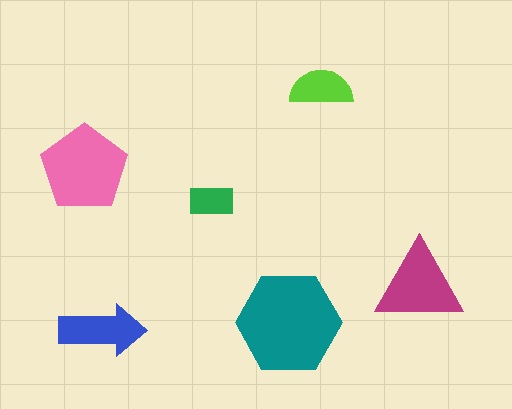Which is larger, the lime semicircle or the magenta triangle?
The magenta triangle.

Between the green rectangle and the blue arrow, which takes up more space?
The blue arrow.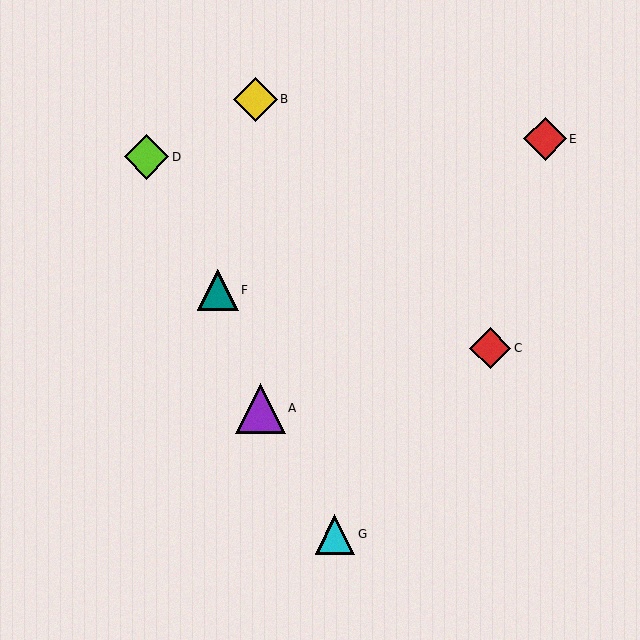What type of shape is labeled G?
Shape G is a cyan triangle.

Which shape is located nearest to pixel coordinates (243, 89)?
The yellow diamond (labeled B) at (255, 99) is nearest to that location.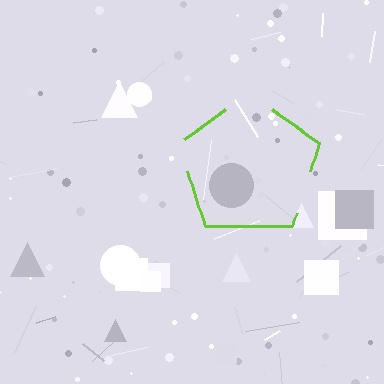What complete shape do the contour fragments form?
The contour fragments form a pentagon.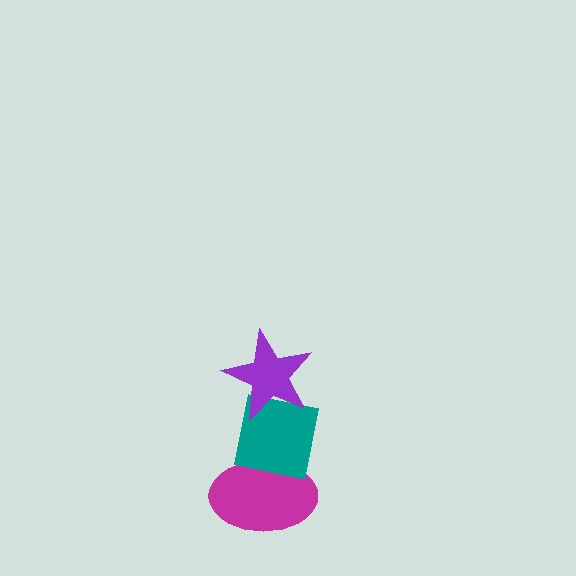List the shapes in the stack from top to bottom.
From top to bottom: the purple star, the teal square, the magenta ellipse.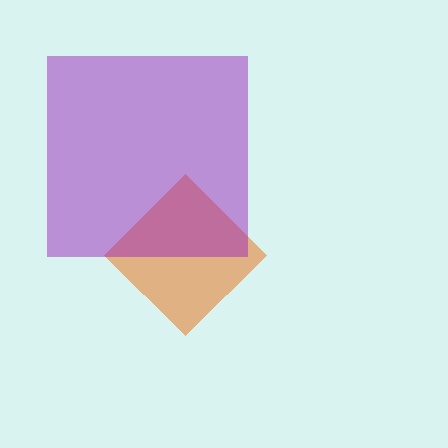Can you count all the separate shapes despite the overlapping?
Yes, there are 2 separate shapes.